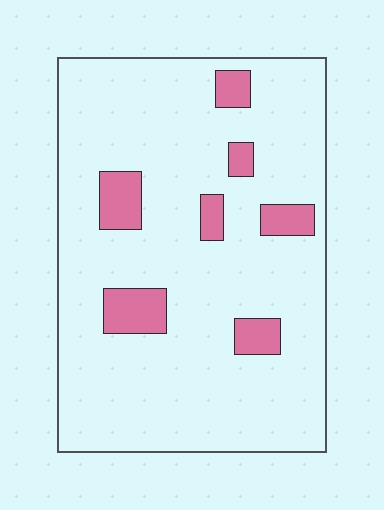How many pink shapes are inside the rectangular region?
7.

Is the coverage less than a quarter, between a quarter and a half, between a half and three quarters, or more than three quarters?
Less than a quarter.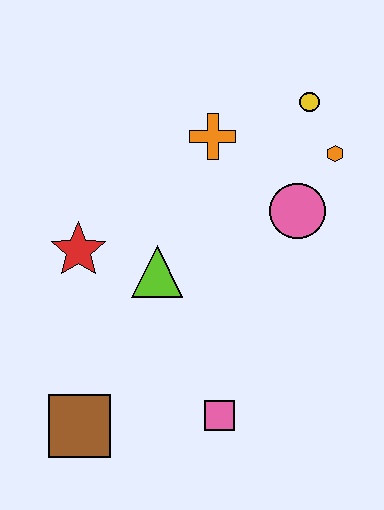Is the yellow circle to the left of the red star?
No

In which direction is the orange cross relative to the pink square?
The orange cross is above the pink square.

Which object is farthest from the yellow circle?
The brown square is farthest from the yellow circle.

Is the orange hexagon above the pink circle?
Yes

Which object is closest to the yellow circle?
The orange hexagon is closest to the yellow circle.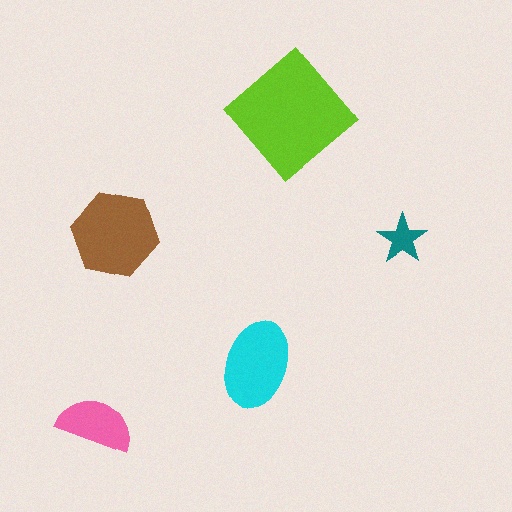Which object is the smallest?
The teal star.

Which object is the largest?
The lime diamond.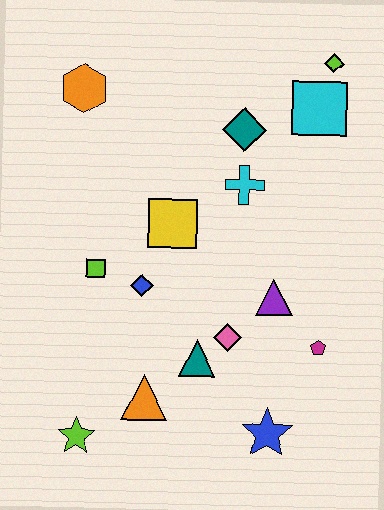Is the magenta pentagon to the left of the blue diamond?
No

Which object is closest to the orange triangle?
The teal triangle is closest to the orange triangle.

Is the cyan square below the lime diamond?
Yes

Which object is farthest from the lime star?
The lime diamond is farthest from the lime star.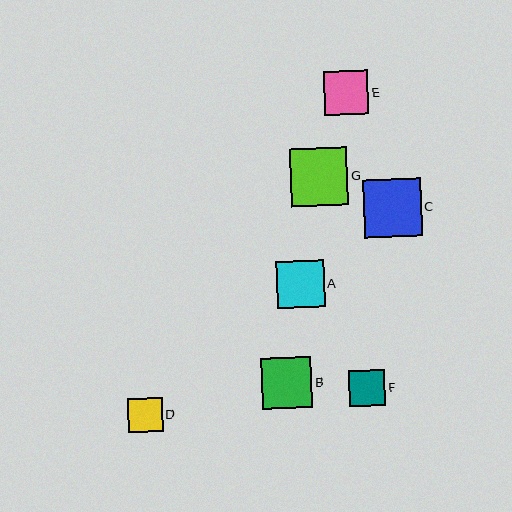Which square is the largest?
Square C is the largest with a size of approximately 58 pixels.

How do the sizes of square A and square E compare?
Square A and square E are approximately the same size.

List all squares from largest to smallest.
From largest to smallest: C, G, B, A, E, F, D.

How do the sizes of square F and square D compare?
Square F and square D are approximately the same size.